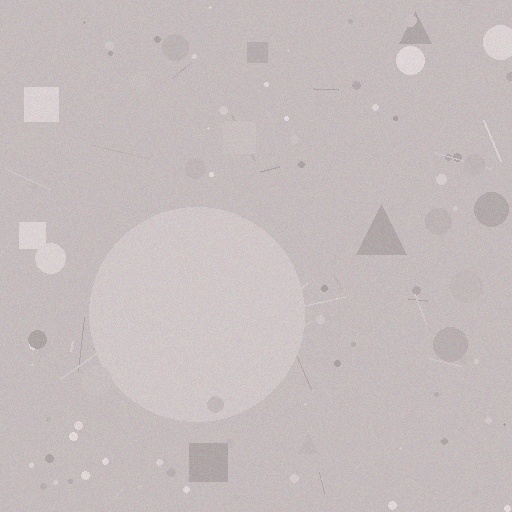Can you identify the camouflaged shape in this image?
The camouflaged shape is a circle.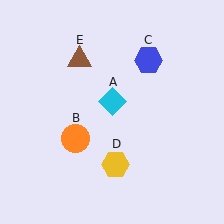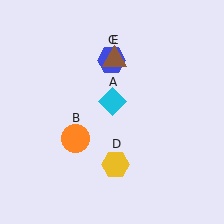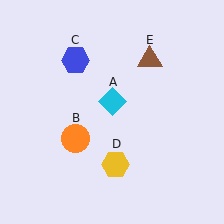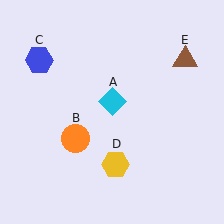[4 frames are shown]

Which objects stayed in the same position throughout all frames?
Cyan diamond (object A) and orange circle (object B) and yellow hexagon (object D) remained stationary.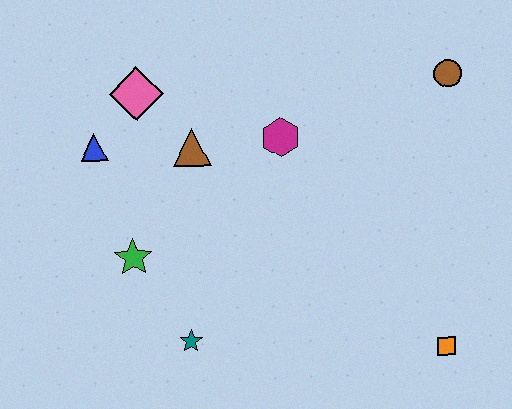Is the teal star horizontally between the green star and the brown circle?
Yes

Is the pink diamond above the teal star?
Yes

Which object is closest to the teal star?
The green star is closest to the teal star.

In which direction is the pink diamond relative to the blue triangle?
The pink diamond is above the blue triangle.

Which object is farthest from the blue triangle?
The orange square is farthest from the blue triangle.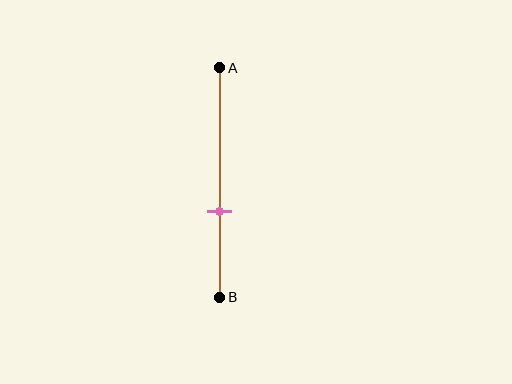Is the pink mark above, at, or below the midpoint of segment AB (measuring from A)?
The pink mark is below the midpoint of segment AB.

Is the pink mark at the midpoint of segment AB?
No, the mark is at about 65% from A, not at the 50% midpoint.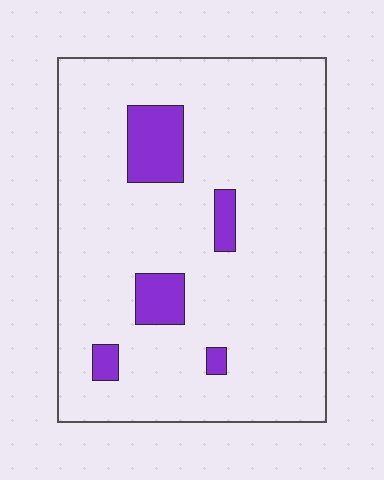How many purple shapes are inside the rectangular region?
5.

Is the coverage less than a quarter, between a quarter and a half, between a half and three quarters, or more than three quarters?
Less than a quarter.